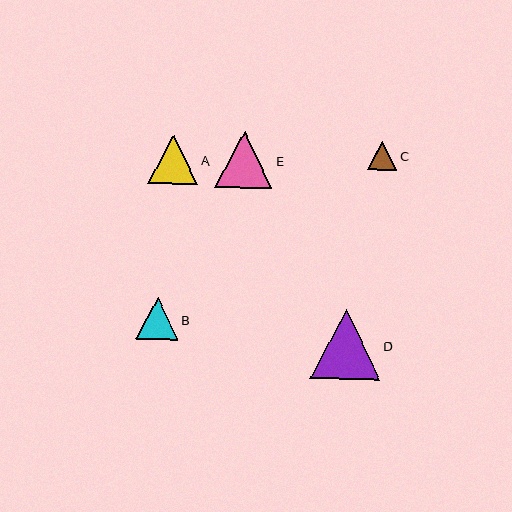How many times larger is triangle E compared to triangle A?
Triangle E is approximately 1.2 times the size of triangle A.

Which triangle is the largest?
Triangle D is the largest with a size of approximately 70 pixels.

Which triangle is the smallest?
Triangle C is the smallest with a size of approximately 29 pixels.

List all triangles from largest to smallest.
From largest to smallest: D, E, A, B, C.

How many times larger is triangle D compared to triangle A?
Triangle D is approximately 1.4 times the size of triangle A.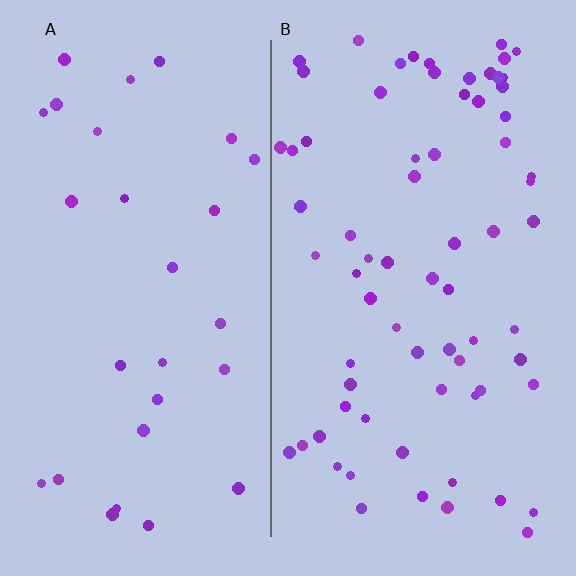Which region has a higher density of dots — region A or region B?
B (the right).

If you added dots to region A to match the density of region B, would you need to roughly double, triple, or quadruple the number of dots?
Approximately double.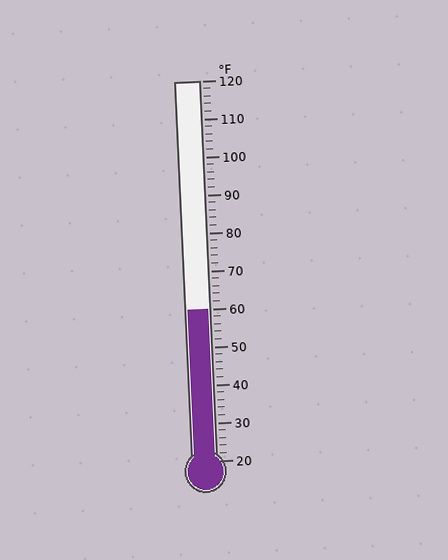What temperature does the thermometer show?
The thermometer shows approximately 60°F.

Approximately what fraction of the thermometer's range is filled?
The thermometer is filled to approximately 40% of its range.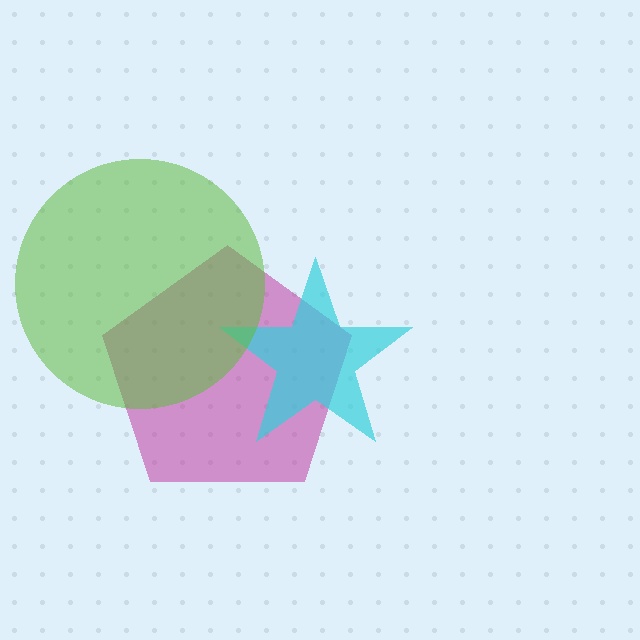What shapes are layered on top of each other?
The layered shapes are: a magenta pentagon, a cyan star, a lime circle.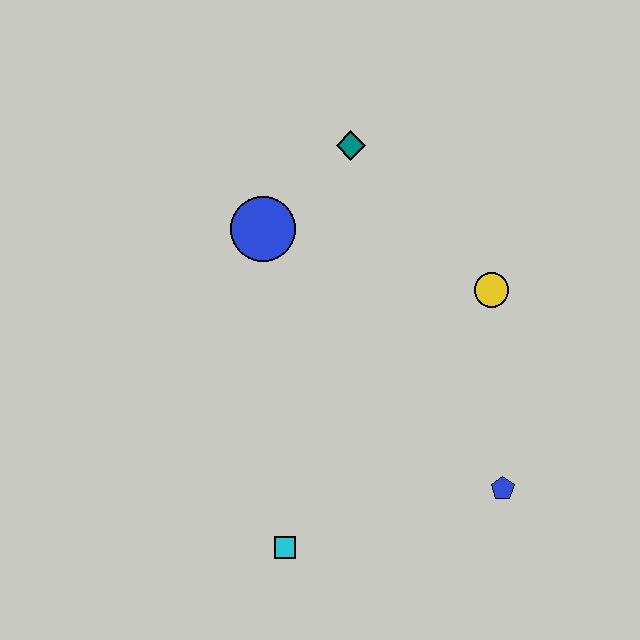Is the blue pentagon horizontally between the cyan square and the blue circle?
No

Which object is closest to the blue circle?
The teal diamond is closest to the blue circle.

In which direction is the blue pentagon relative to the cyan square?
The blue pentagon is to the right of the cyan square.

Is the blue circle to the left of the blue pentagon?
Yes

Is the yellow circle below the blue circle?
Yes